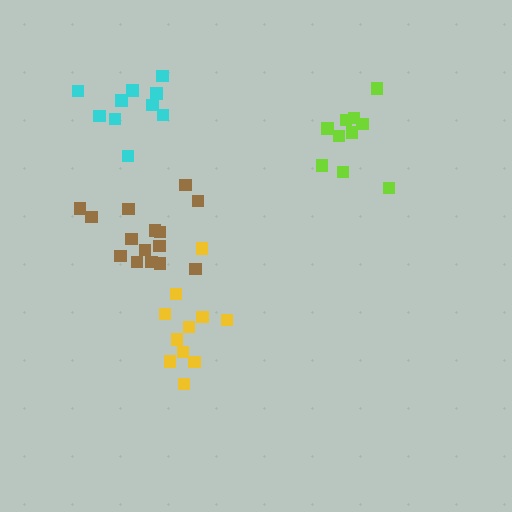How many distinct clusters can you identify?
There are 4 distinct clusters.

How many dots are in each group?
Group 1: 15 dots, Group 2: 11 dots, Group 3: 10 dots, Group 4: 10 dots (46 total).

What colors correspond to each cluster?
The clusters are colored: brown, yellow, lime, cyan.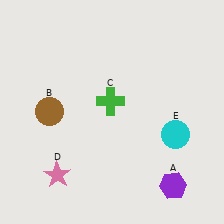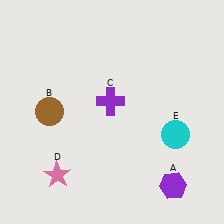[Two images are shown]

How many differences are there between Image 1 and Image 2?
There is 1 difference between the two images.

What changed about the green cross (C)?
In Image 1, C is green. In Image 2, it changed to purple.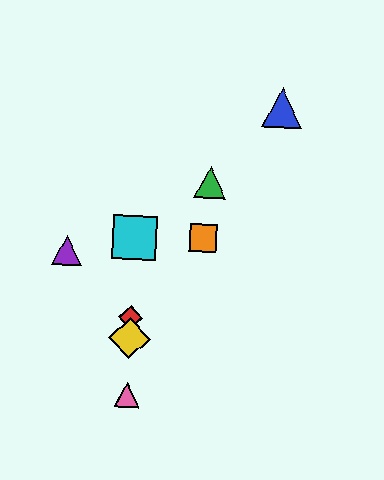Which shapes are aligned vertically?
The red diamond, the yellow diamond, the cyan square, the pink triangle are aligned vertically.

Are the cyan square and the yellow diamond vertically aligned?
Yes, both are at x≈135.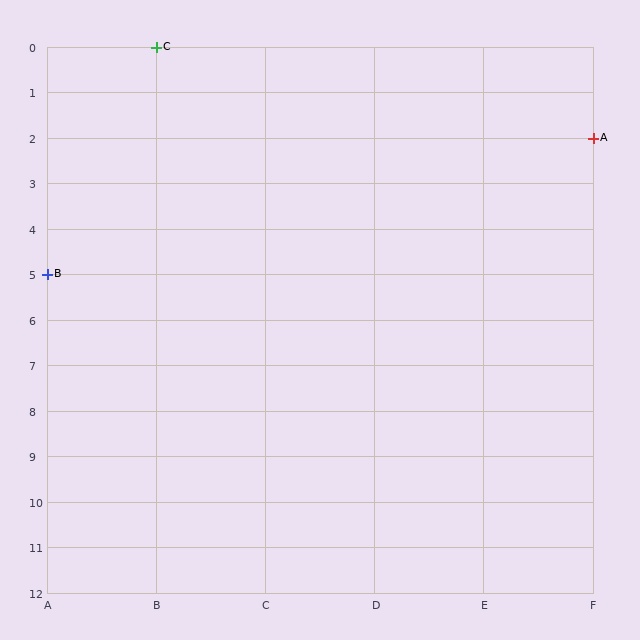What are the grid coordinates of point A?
Point A is at grid coordinates (F, 2).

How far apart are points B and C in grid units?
Points B and C are 1 column and 5 rows apart (about 5.1 grid units diagonally).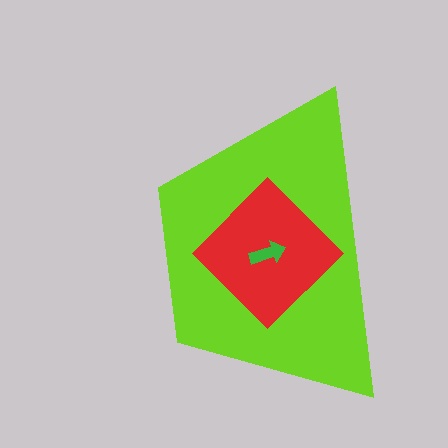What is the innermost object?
The green arrow.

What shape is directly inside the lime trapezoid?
The red diamond.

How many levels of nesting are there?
3.